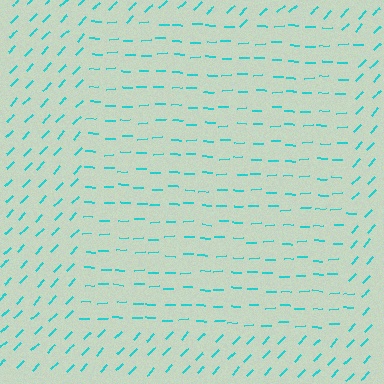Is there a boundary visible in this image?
Yes, there is a texture boundary formed by a change in line orientation.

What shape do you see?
I see a rectangle.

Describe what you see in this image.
The image is filled with small cyan line segments. A rectangle region in the image has lines oriented differently from the surrounding lines, creating a visible texture boundary.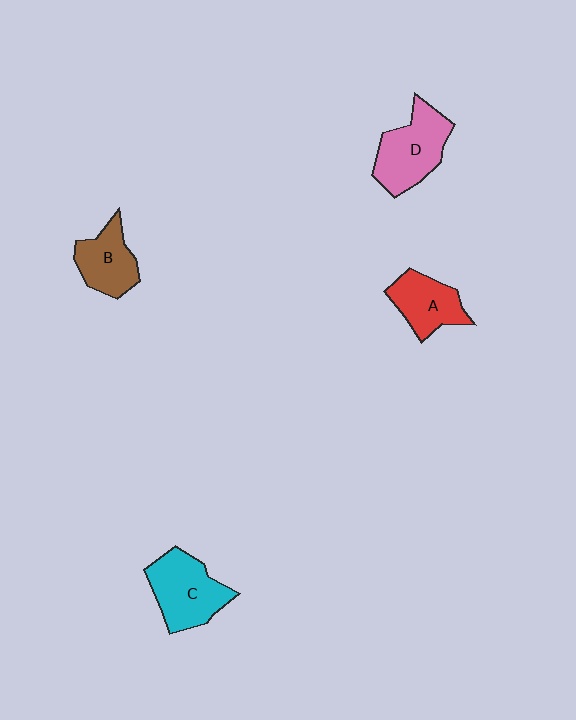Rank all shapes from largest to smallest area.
From largest to smallest: D (pink), C (cyan), A (red), B (brown).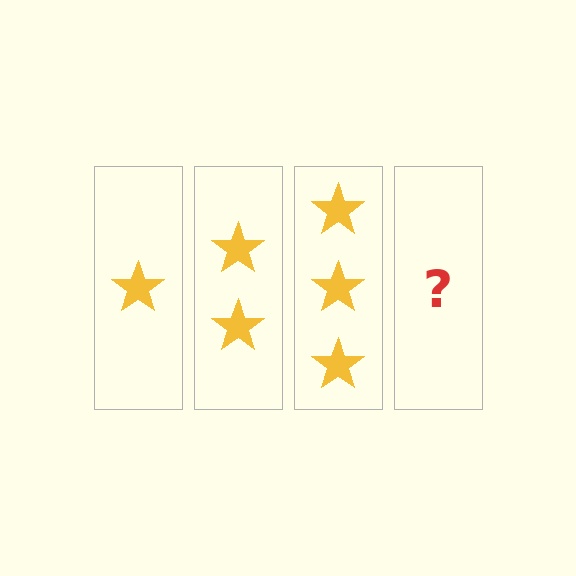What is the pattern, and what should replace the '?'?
The pattern is that each step adds one more star. The '?' should be 4 stars.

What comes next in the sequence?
The next element should be 4 stars.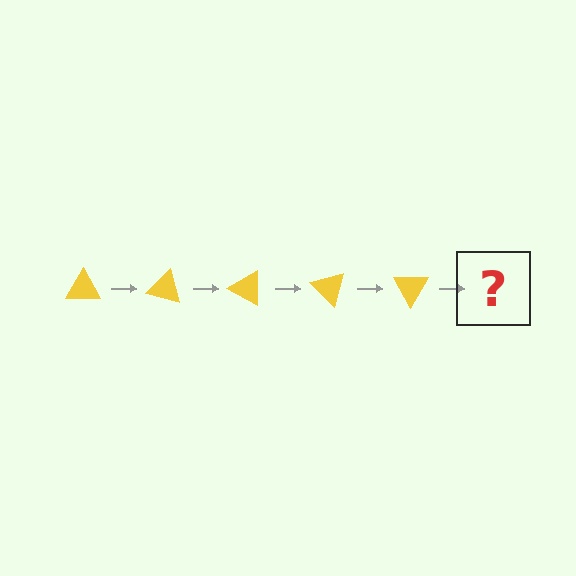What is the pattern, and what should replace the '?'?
The pattern is that the triangle rotates 15 degrees each step. The '?' should be a yellow triangle rotated 75 degrees.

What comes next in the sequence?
The next element should be a yellow triangle rotated 75 degrees.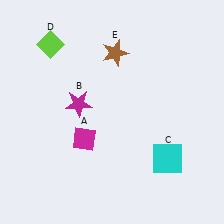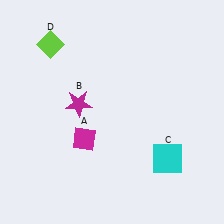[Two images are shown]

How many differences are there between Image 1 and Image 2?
There is 1 difference between the two images.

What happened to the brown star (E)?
The brown star (E) was removed in Image 2. It was in the top-right area of Image 1.